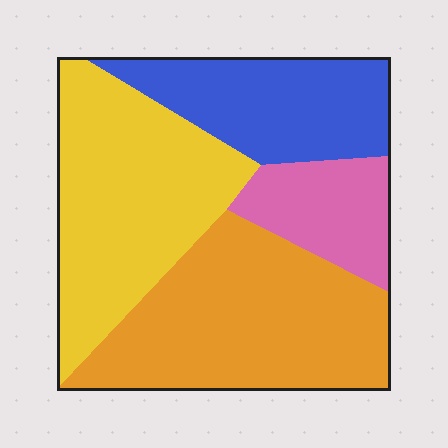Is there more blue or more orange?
Orange.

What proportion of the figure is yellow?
Yellow covers about 30% of the figure.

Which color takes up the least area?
Pink, at roughly 15%.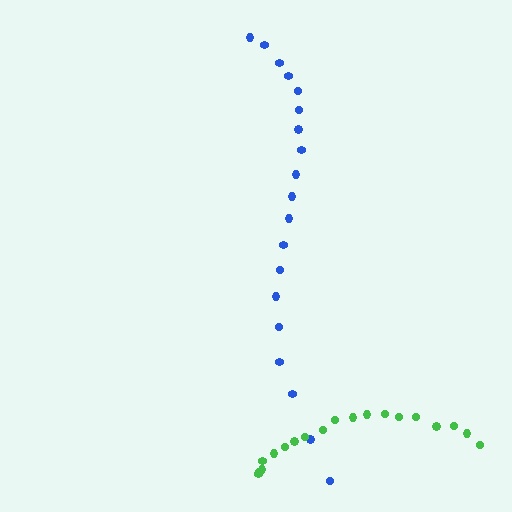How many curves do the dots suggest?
There are 2 distinct paths.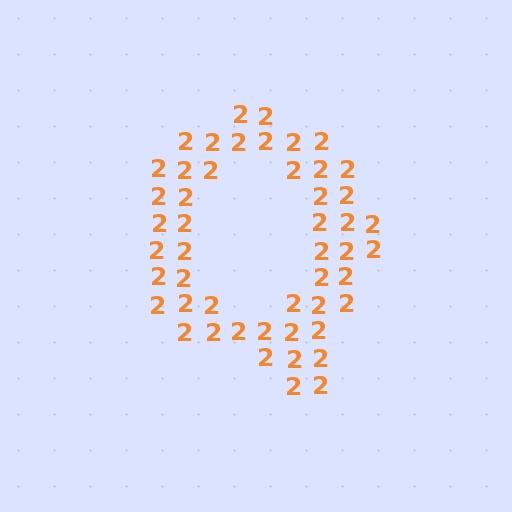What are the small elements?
The small elements are digit 2's.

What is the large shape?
The large shape is the letter Q.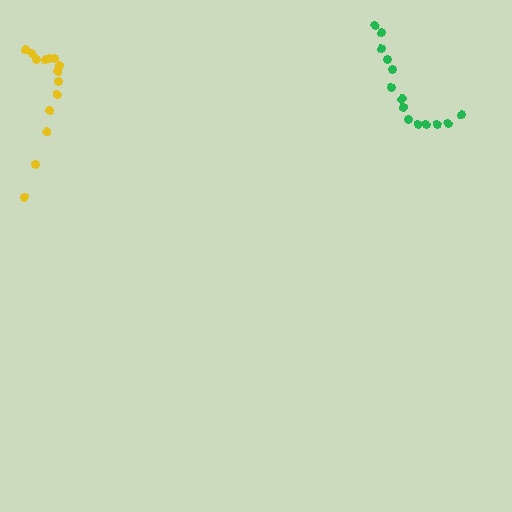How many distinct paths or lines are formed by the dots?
There are 2 distinct paths.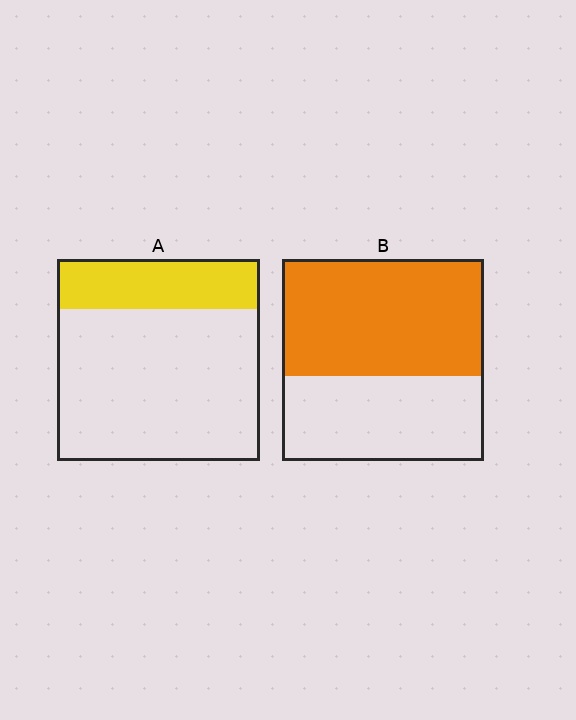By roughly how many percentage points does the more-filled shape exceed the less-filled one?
By roughly 35 percentage points (B over A).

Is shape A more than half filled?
No.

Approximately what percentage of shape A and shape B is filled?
A is approximately 25% and B is approximately 60%.